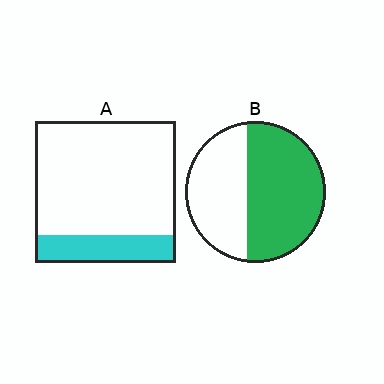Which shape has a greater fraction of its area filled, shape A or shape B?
Shape B.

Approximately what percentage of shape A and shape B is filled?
A is approximately 20% and B is approximately 60%.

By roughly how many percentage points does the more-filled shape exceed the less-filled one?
By roughly 40 percentage points (B over A).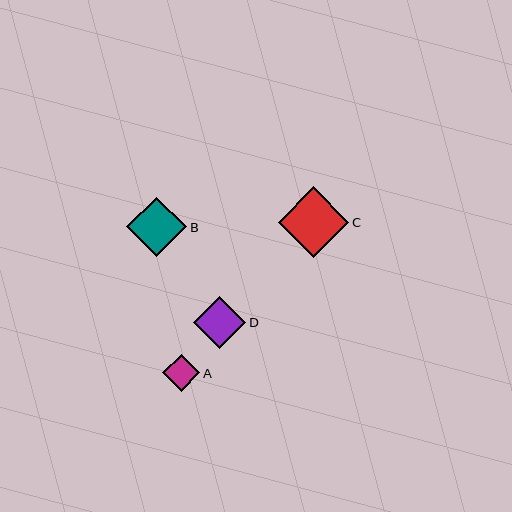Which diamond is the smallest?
Diamond A is the smallest with a size of approximately 37 pixels.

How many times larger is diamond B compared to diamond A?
Diamond B is approximately 1.6 times the size of diamond A.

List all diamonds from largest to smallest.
From largest to smallest: C, B, D, A.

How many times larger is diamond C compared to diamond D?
Diamond C is approximately 1.3 times the size of diamond D.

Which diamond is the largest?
Diamond C is the largest with a size of approximately 71 pixels.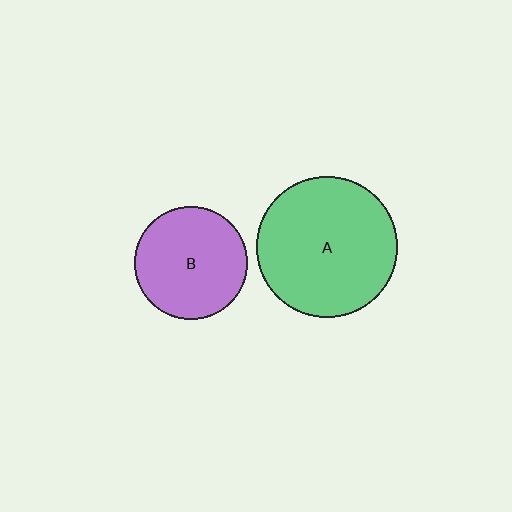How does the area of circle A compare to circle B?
Approximately 1.6 times.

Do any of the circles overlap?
No, none of the circles overlap.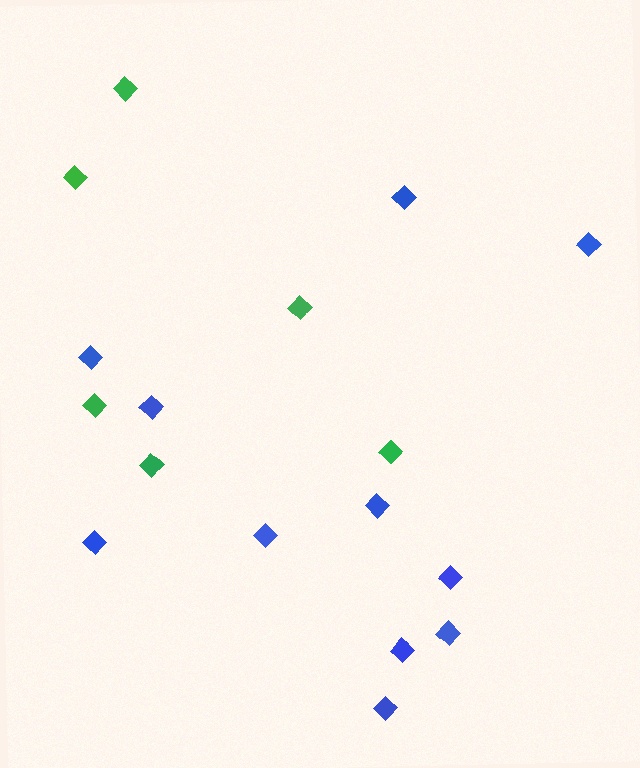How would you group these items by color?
There are 2 groups: one group of green diamonds (6) and one group of blue diamonds (11).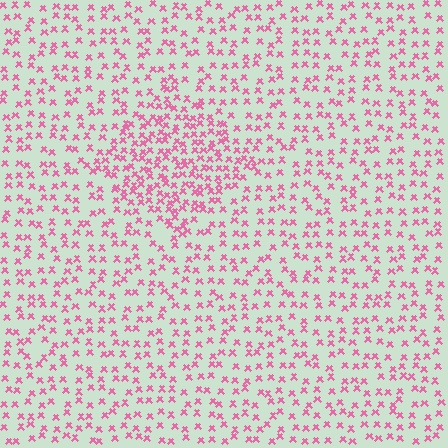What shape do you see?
I see a diamond.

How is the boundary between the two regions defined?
The boundary is defined by a change in element density (approximately 2.0x ratio). All elements are the same color, size, and shape.